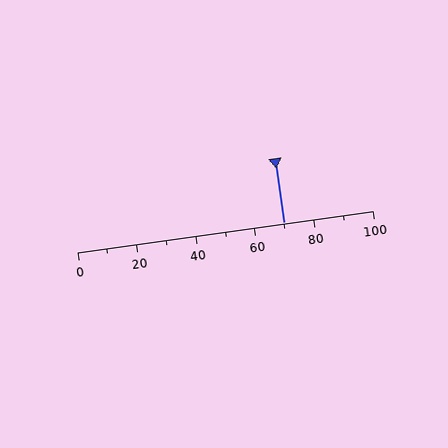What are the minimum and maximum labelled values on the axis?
The axis runs from 0 to 100.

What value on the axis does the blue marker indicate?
The marker indicates approximately 70.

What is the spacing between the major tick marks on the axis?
The major ticks are spaced 20 apart.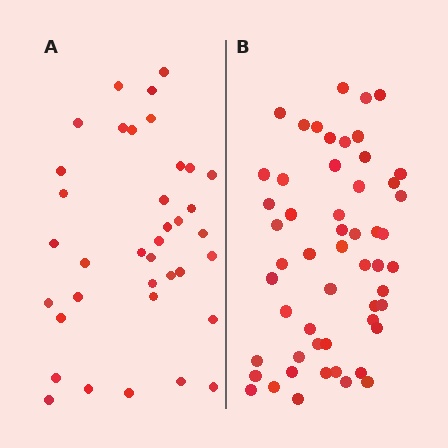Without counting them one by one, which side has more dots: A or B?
Region B (the right region) has more dots.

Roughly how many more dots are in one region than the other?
Region B has approximately 15 more dots than region A.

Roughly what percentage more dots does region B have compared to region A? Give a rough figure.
About 45% more.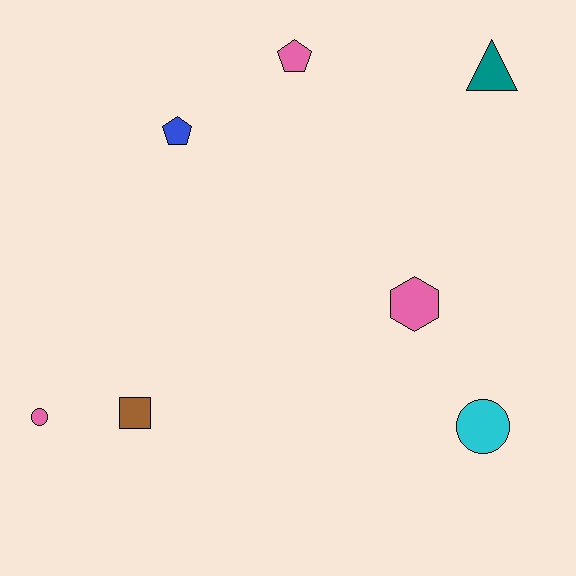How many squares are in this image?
There is 1 square.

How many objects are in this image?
There are 7 objects.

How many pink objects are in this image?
There are 3 pink objects.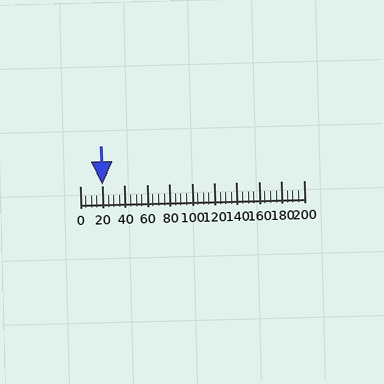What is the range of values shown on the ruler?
The ruler shows values from 0 to 200.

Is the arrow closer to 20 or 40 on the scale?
The arrow is closer to 20.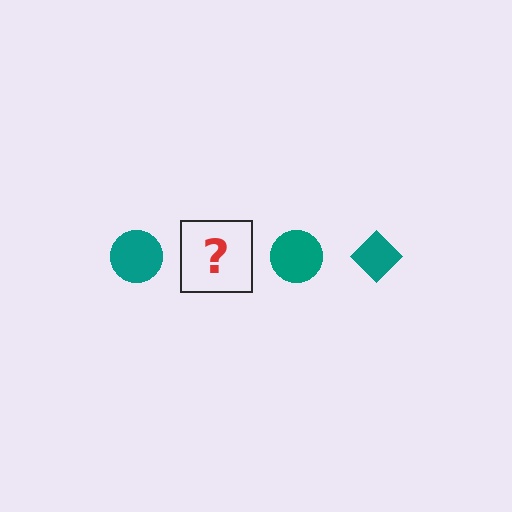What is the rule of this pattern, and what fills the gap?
The rule is that the pattern cycles through circle, diamond shapes in teal. The gap should be filled with a teal diamond.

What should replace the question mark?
The question mark should be replaced with a teal diamond.